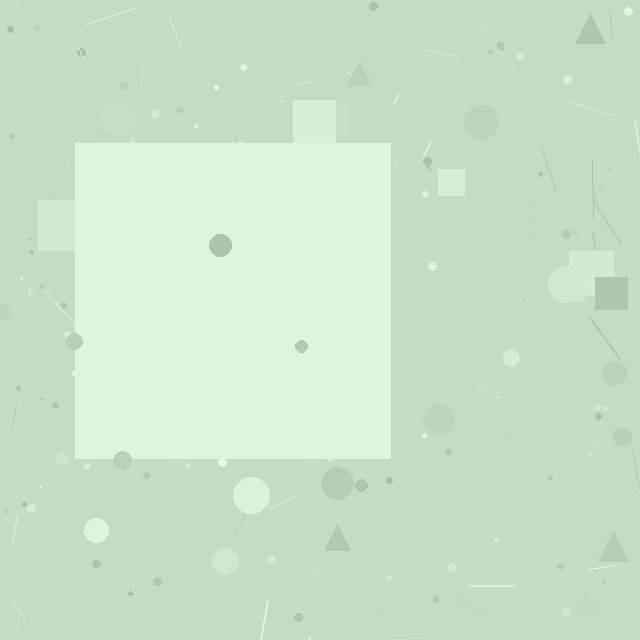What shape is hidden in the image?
A square is hidden in the image.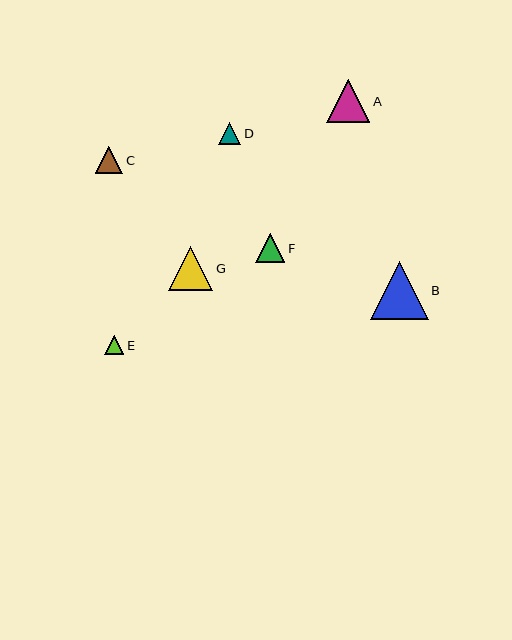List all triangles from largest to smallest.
From largest to smallest: B, G, A, F, C, D, E.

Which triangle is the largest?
Triangle B is the largest with a size of approximately 58 pixels.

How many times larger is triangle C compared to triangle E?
Triangle C is approximately 1.4 times the size of triangle E.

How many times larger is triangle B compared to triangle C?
Triangle B is approximately 2.1 times the size of triangle C.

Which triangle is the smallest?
Triangle E is the smallest with a size of approximately 19 pixels.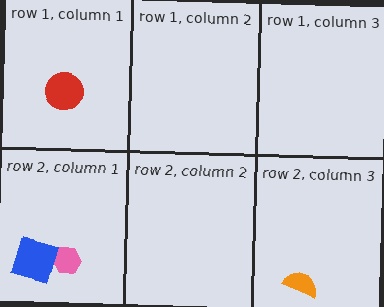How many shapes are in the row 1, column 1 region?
1.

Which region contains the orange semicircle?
The row 2, column 3 region.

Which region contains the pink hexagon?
The row 2, column 1 region.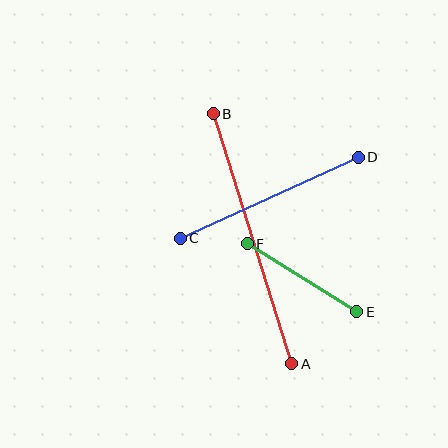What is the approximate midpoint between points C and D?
The midpoint is at approximately (269, 198) pixels.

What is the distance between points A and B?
The distance is approximately 262 pixels.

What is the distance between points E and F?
The distance is approximately 129 pixels.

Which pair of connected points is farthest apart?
Points A and B are farthest apart.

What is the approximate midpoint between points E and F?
The midpoint is at approximately (302, 278) pixels.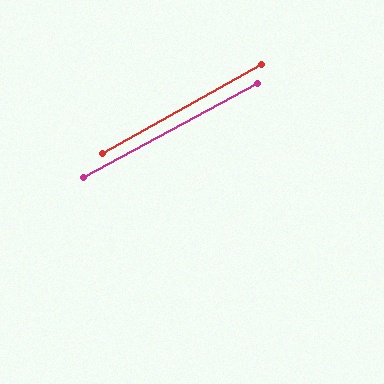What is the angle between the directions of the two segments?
Approximately 1 degree.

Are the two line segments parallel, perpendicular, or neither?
Parallel — their directions differ by only 0.6°.